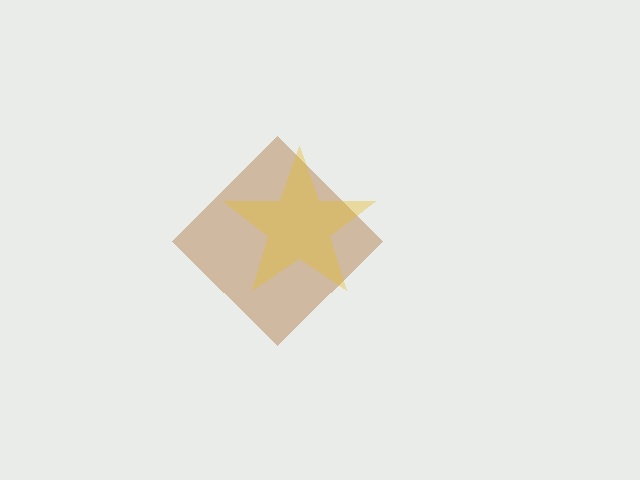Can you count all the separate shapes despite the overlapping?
Yes, there are 2 separate shapes.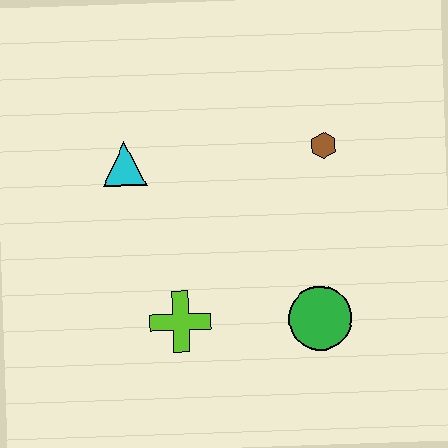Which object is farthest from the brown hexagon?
The lime cross is farthest from the brown hexagon.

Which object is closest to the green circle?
The lime cross is closest to the green circle.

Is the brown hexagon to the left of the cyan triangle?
No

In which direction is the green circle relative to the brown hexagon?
The green circle is below the brown hexagon.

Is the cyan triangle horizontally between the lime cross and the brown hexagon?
No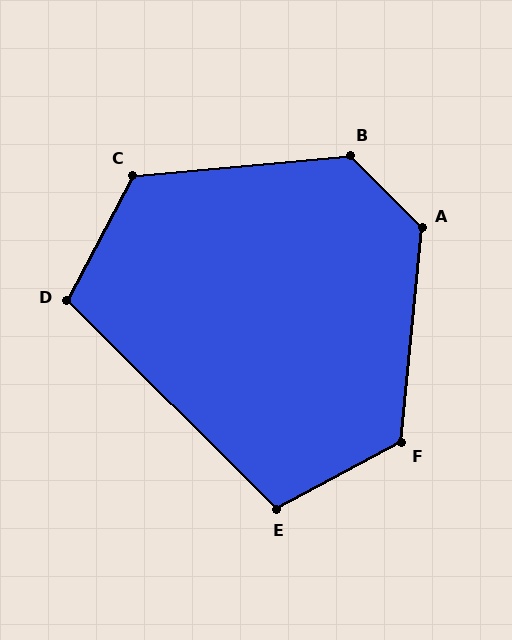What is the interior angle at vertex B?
Approximately 129 degrees (obtuse).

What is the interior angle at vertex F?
Approximately 124 degrees (obtuse).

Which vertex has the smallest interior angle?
E, at approximately 107 degrees.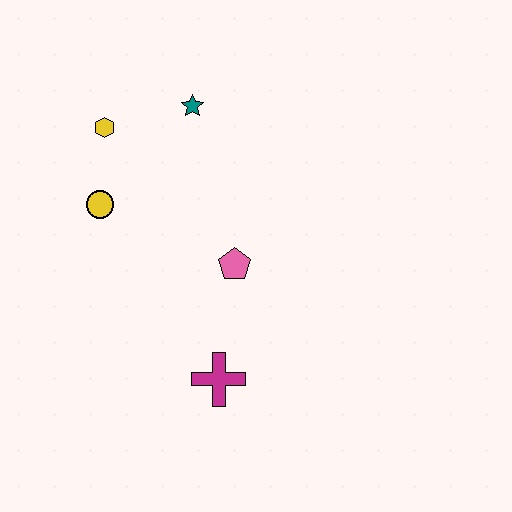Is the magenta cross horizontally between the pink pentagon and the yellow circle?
Yes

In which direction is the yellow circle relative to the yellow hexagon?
The yellow circle is below the yellow hexagon.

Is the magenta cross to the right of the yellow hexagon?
Yes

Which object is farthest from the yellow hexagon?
The magenta cross is farthest from the yellow hexagon.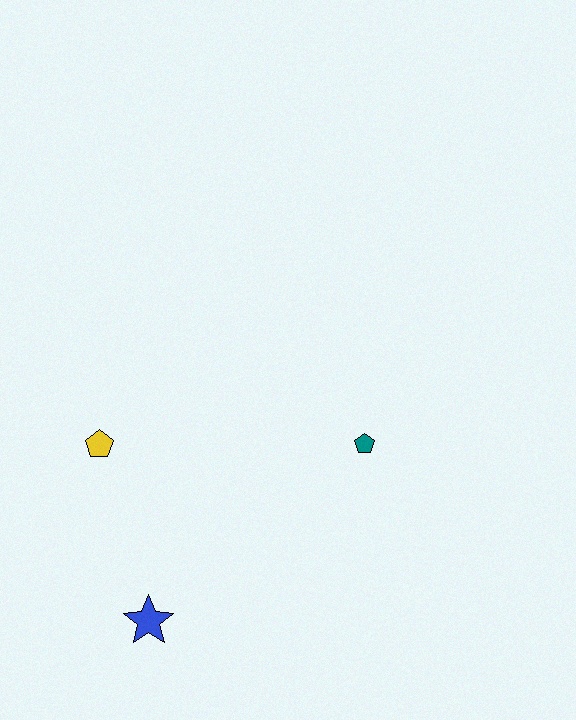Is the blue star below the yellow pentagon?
Yes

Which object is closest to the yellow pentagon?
The blue star is closest to the yellow pentagon.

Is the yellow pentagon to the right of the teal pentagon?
No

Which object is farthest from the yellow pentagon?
The teal pentagon is farthest from the yellow pentagon.